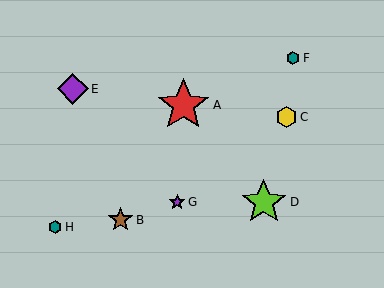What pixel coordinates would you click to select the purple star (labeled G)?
Click at (177, 202) to select the purple star G.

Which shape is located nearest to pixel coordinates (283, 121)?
The yellow hexagon (labeled C) at (287, 117) is nearest to that location.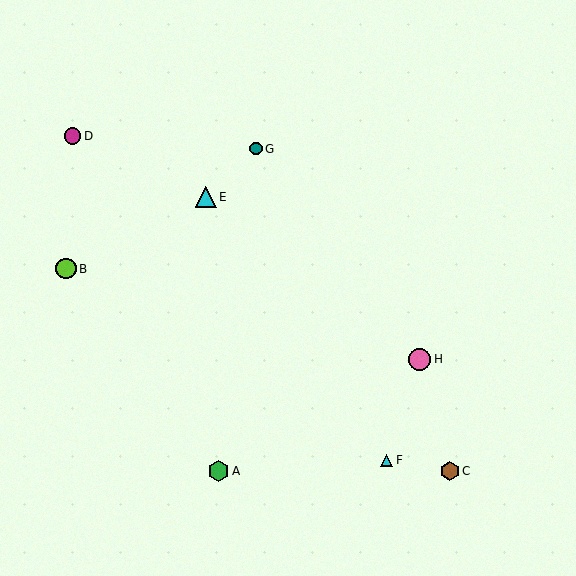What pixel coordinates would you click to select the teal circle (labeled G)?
Click at (256, 149) to select the teal circle G.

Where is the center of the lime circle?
The center of the lime circle is at (66, 269).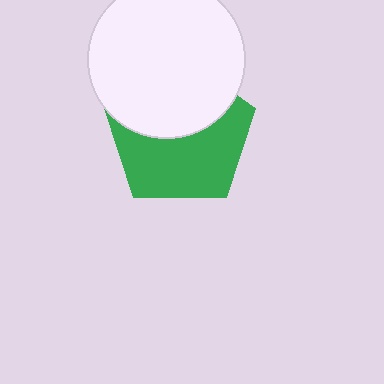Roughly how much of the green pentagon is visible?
About half of it is visible (roughly 56%).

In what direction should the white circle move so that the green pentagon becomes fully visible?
The white circle should move up. That is the shortest direction to clear the overlap and leave the green pentagon fully visible.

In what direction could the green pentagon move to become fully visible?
The green pentagon could move down. That would shift it out from behind the white circle entirely.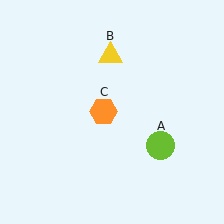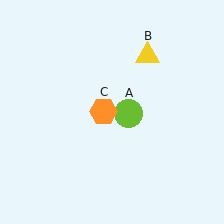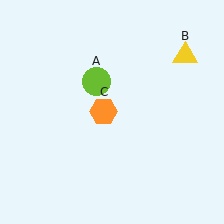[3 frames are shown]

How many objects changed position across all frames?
2 objects changed position: lime circle (object A), yellow triangle (object B).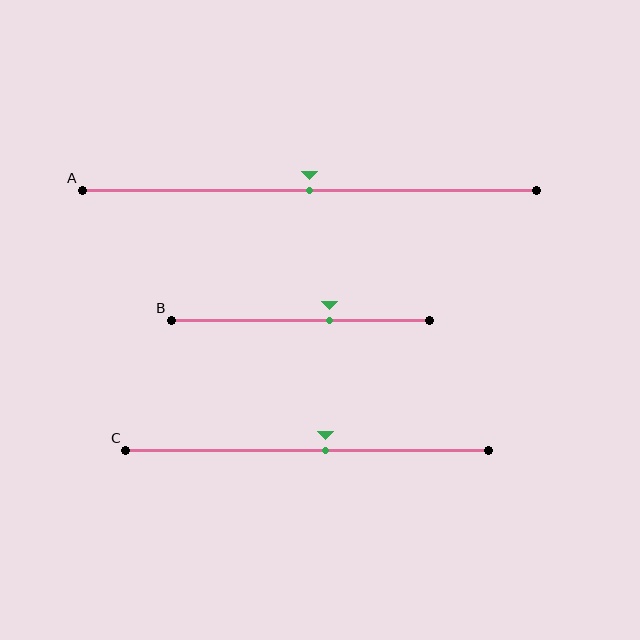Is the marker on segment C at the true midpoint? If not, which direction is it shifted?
No, the marker on segment C is shifted to the right by about 5% of the segment length.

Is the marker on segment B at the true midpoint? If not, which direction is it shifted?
No, the marker on segment B is shifted to the right by about 11% of the segment length.